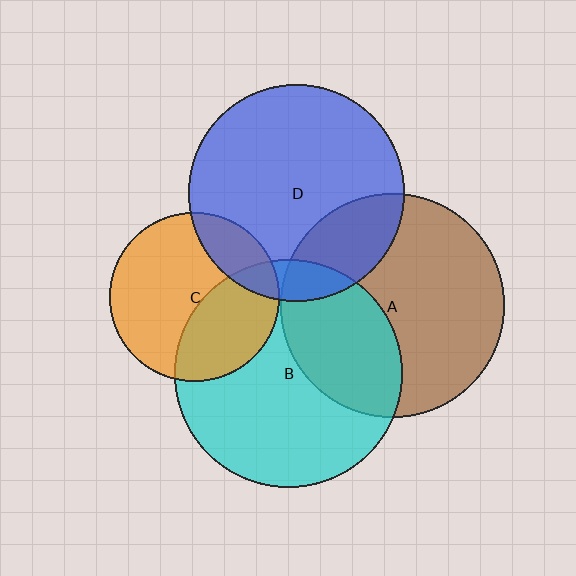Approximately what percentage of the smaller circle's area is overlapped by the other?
Approximately 35%.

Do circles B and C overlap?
Yes.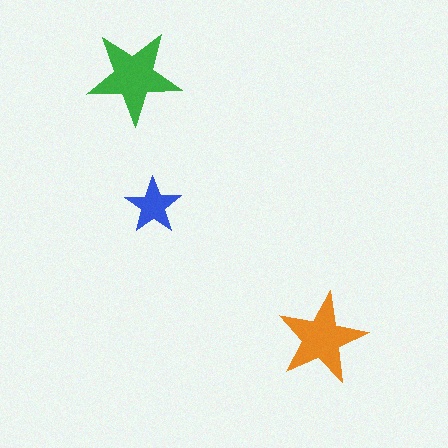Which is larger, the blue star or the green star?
The green one.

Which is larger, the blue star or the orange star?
The orange one.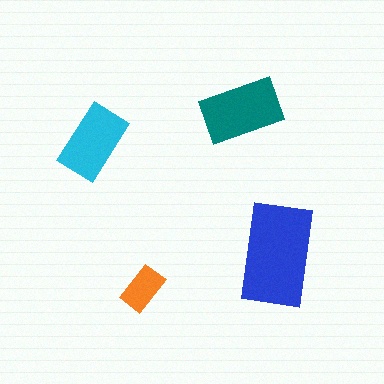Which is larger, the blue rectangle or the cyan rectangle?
The blue one.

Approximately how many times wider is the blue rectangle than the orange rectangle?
About 2.5 times wider.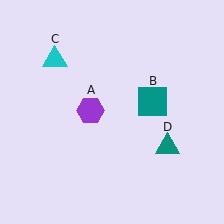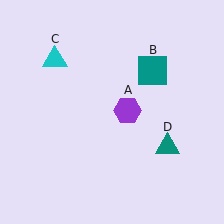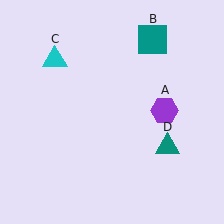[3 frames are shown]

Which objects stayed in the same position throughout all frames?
Cyan triangle (object C) and teal triangle (object D) remained stationary.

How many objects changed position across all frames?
2 objects changed position: purple hexagon (object A), teal square (object B).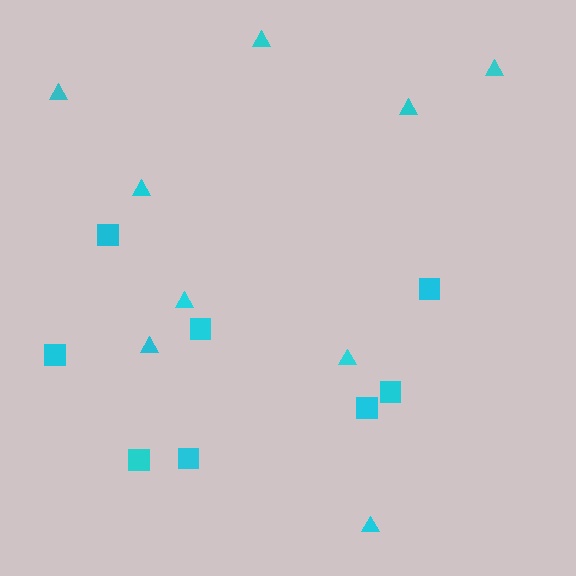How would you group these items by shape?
There are 2 groups: one group of triangles (9) and one group of squares (8).